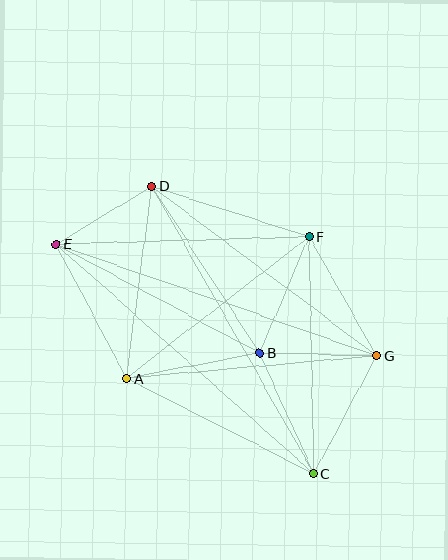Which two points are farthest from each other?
Points C and E are farthest from each other.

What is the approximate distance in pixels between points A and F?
The distance between A and F is approximately 231 pixels.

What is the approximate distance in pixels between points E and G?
The distance between E and G is approximately 339 pixels.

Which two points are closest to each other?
Points D and E are closest to each other.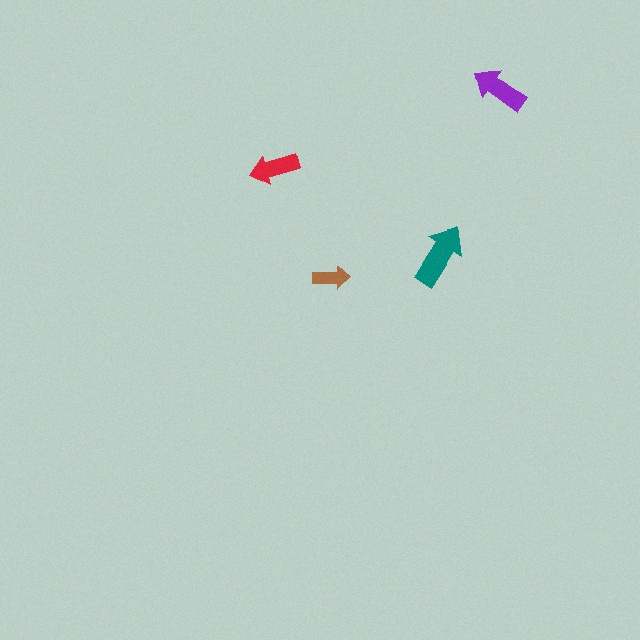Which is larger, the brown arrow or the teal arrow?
The teal one.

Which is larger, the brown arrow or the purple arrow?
The purple one.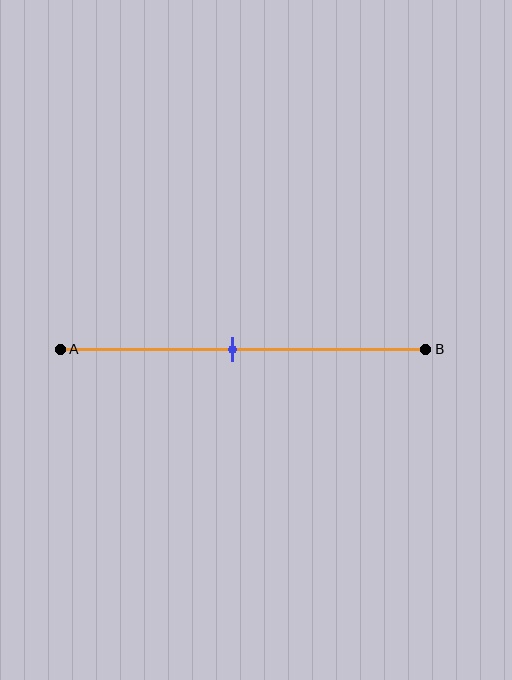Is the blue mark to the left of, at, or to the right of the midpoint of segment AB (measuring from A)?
The blue mark is approximately at the midpoint of segment AB.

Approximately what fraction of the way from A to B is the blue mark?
The blue mark is approximately 45% of the way from A to B.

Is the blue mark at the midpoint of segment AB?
Yes, the mark is approximately at the midpoint.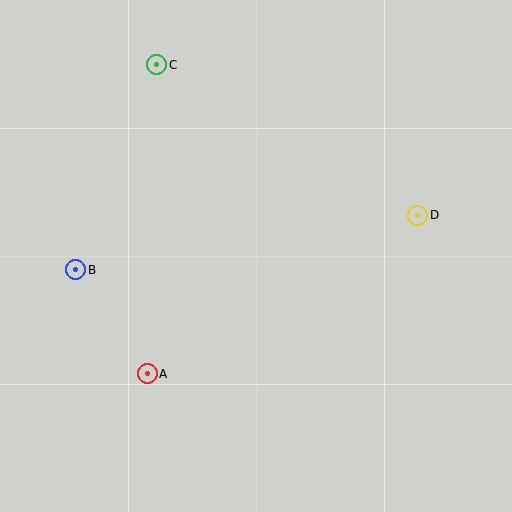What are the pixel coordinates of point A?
Point A is at (147, 374).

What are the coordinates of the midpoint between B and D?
The midpoint between B and D is at (247, 242).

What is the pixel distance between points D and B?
The distance between D and B is 346 pixels.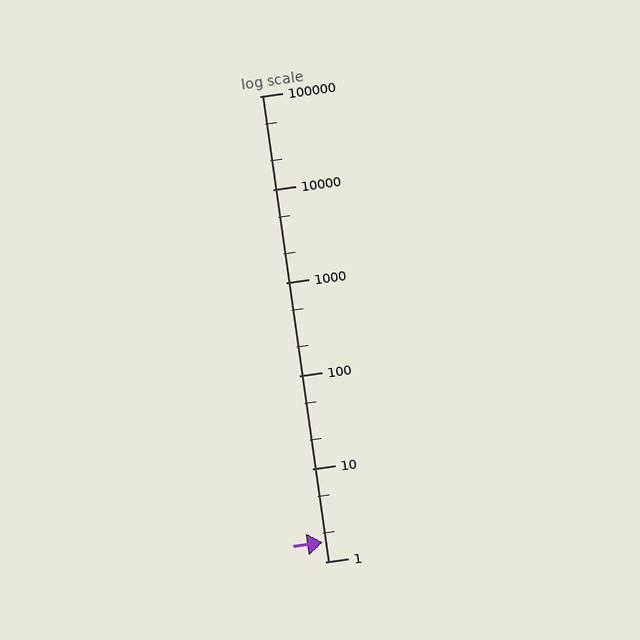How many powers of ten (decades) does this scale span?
The scale spans 5 decades, from 1 to 100000.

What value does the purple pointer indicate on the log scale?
The pointer indicates approximately 1.6.